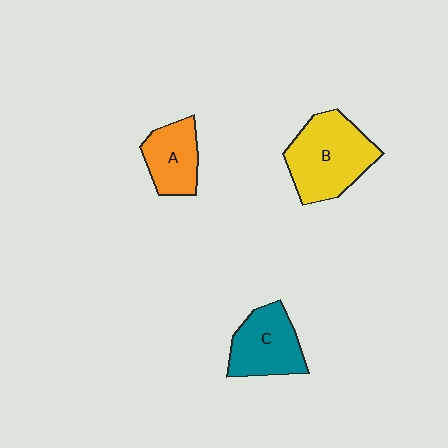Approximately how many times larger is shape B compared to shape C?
Approximately 1.4 times.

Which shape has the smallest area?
Shape A (orange).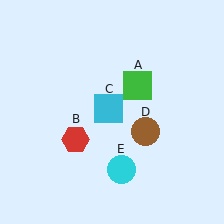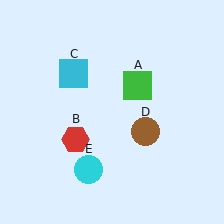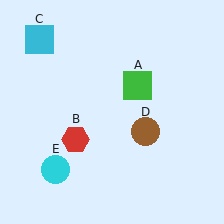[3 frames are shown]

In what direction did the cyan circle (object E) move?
The cyan circle (object E) moved left.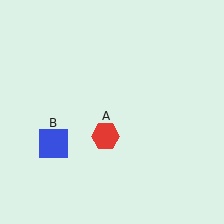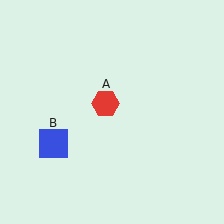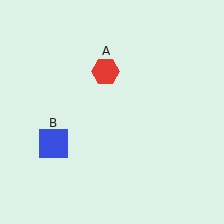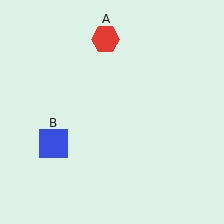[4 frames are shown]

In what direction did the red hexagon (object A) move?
The red hexagon (object A) moved up.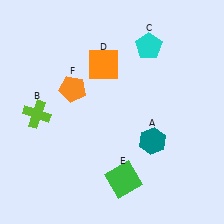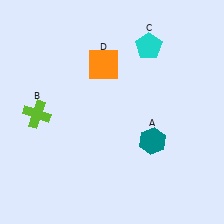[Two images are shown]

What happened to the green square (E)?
The green square (E) was removed in Image 2. It was in the bottom-right area of Image 1.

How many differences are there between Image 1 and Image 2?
There are 2 differences between the two images.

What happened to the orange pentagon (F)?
The orange pentagon (F) was removed in Image 2. It was in the top-left area of Image 1.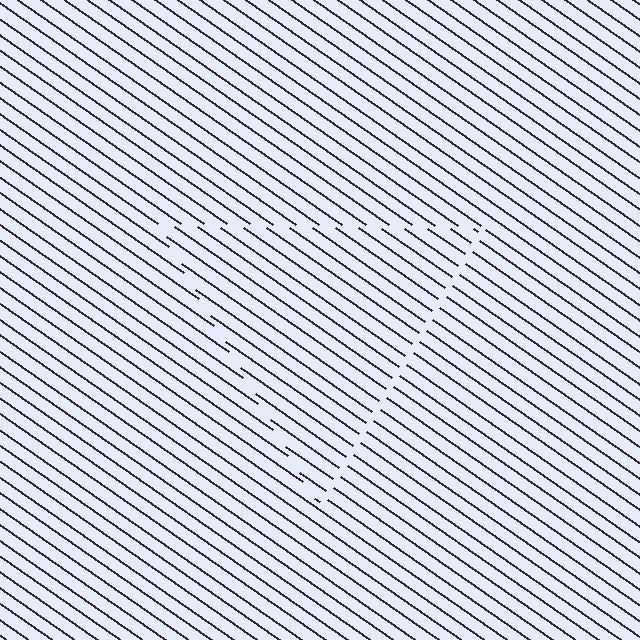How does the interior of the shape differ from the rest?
The interior of the shape contains the same grating, shifted by half a period — the contour is defined by the phase discontinuity where line-ends from the inner and outer gratings abut.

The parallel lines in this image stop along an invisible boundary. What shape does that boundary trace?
An illusory triangle. The interior of the shape contains the same grating, shifted by half a period — the contour is defined by the phase discontinuity where line-ends from the inner and outer gratings abut.